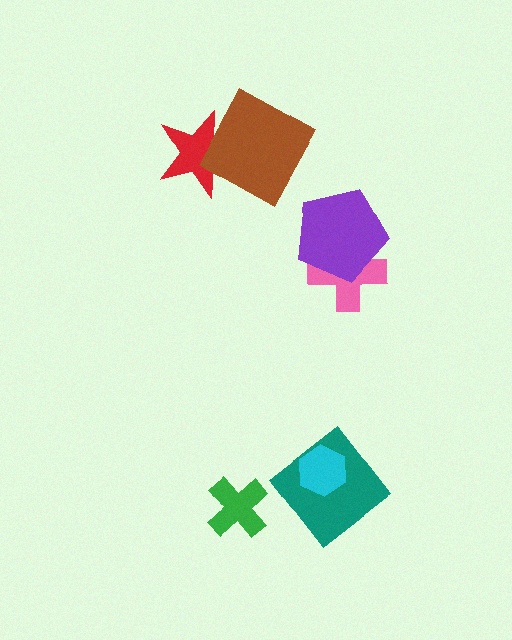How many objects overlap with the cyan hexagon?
1 object overlaps with the cyan hexagon.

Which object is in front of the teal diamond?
The cyan hexagon is in front of the teal diamond.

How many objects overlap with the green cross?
0 objects overlap with the green cross.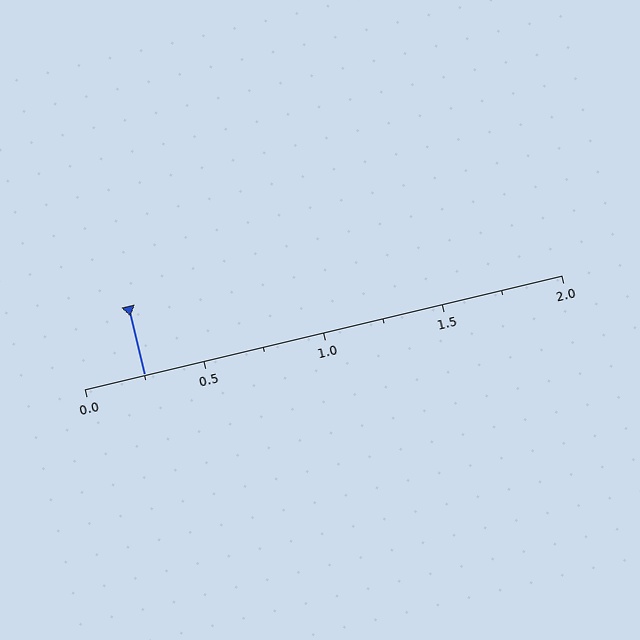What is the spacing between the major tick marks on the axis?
The major ticks are spaced 0.5 apart.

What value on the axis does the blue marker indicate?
The marker indicates approximately 0.25.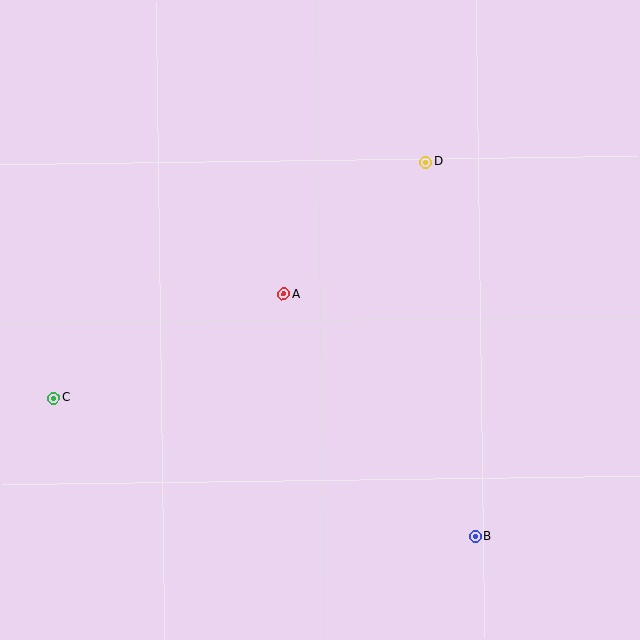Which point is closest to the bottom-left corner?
Point C is closest to the bottom-left corner.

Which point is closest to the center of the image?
Point A at (283, 294) is closest to the center.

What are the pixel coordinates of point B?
Point B is at (475, 536).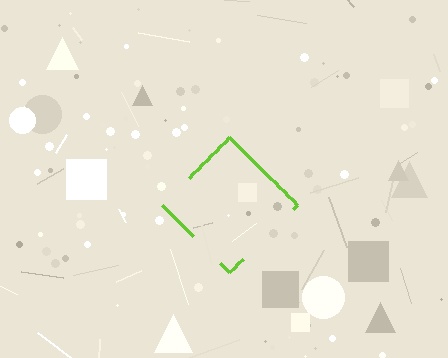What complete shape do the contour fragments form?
The contour fragments form a diamond.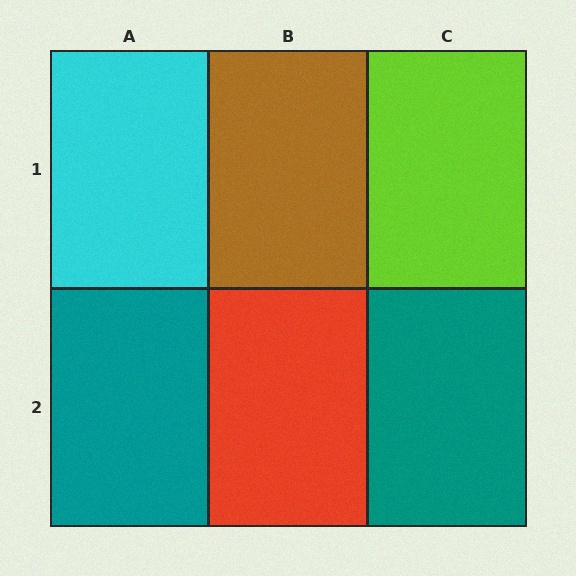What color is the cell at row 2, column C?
Teal.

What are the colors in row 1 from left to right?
Cyan, brown, lime.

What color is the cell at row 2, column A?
Teal.